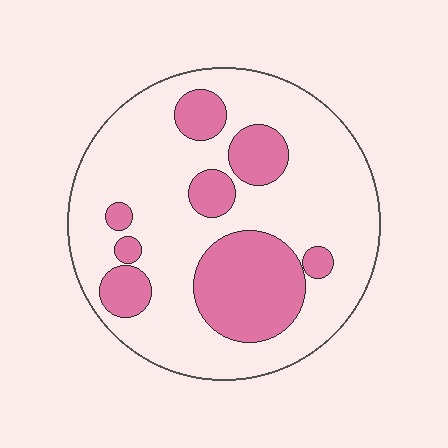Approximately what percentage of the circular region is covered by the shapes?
Approximately 25%.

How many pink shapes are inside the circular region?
8.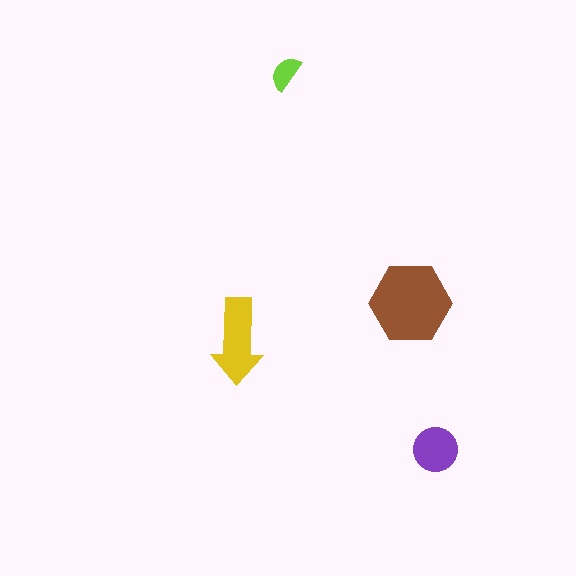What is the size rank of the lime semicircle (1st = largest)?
4th.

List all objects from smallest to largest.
The lime semicircle, the purple circle, the yellow arrow, the brown hexagon.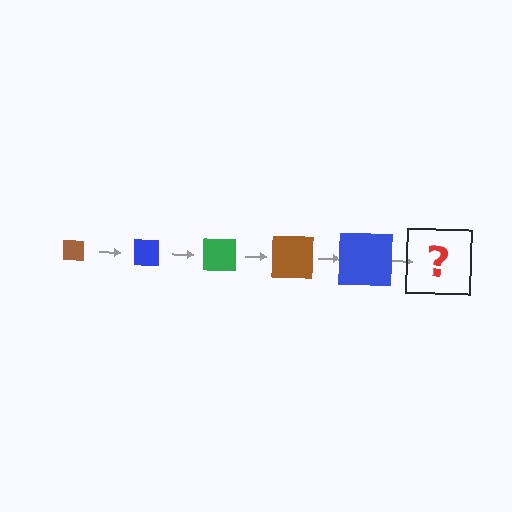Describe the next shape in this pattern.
It should be a green square, larger than the previous one.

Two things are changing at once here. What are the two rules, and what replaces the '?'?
The two rules are that the square grows larger each step and the color cycles through brown, blue, and green. The '?' should be a green square, larger than the previous one.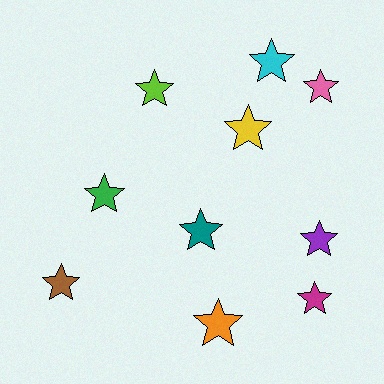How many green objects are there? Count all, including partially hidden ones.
There is 1 green object.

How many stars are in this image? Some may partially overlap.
There are 10 stars.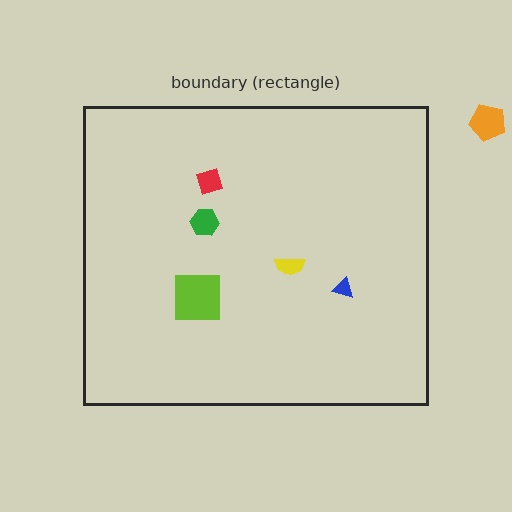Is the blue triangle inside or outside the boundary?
Inside.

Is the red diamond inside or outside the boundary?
Inside.